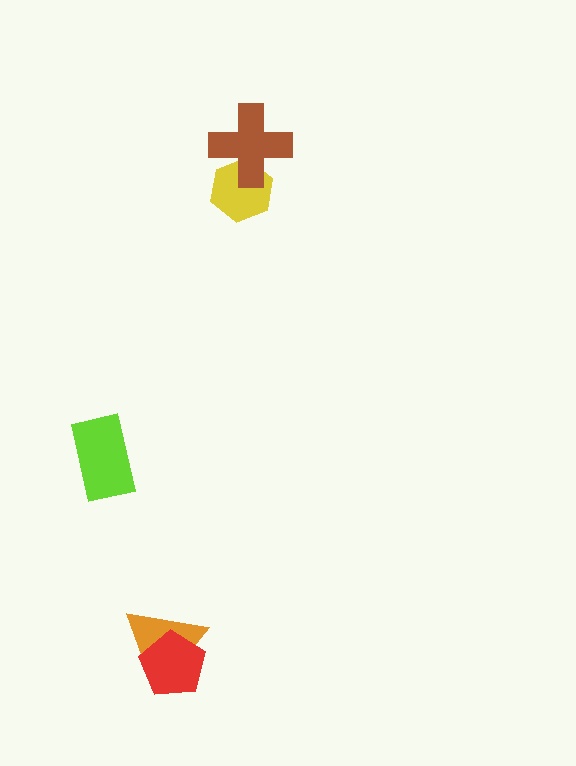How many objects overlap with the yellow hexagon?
1 object overlaps with the yellow hexagon.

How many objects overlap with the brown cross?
1 object overlaps with the brown cross.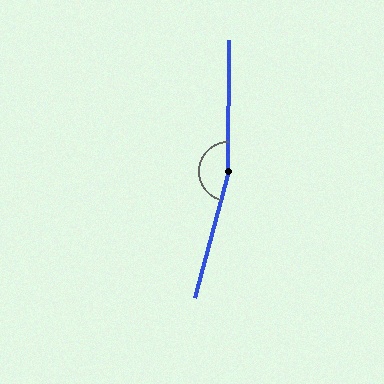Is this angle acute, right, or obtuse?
It is obtuse.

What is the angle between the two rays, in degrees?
Approximately 165 degrees.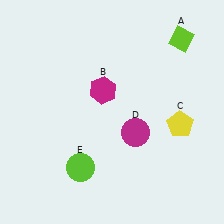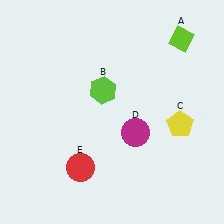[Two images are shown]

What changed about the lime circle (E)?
In Image 1, E is lime. In Image 2, it changed to red.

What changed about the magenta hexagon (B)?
In Image 1, B is magenta. In Image 2, it changed to lime.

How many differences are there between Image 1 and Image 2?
There are 2 differences between the two images.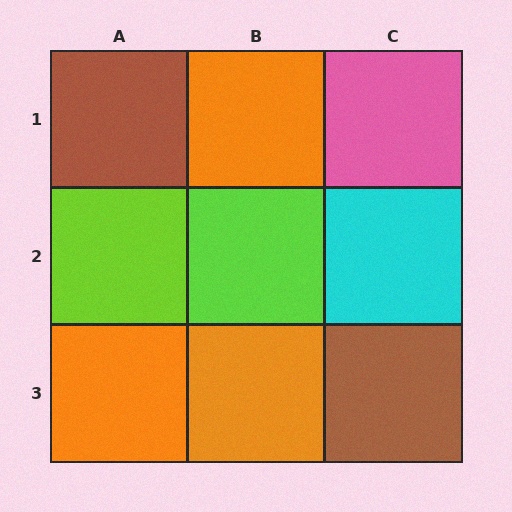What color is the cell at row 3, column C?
Brown.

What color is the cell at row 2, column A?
Lime.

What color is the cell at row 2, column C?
Cyan.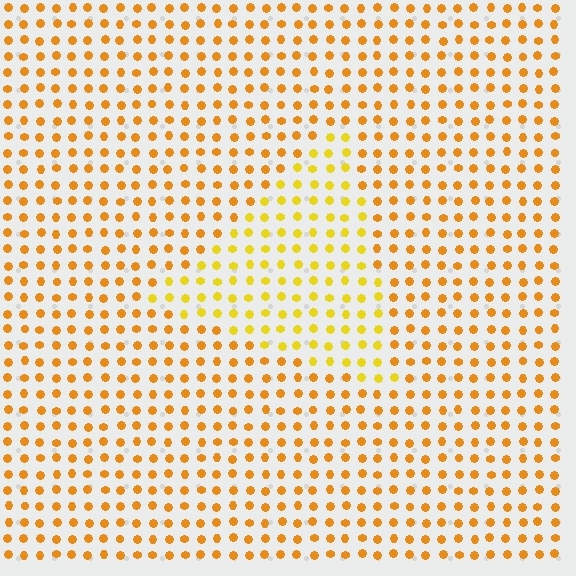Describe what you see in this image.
The image is filled with small orange elements in a uniform arrangement. A triangle-shaped region is visible where the elements are tinted to a slightly different hue, forming a subtle color boundary.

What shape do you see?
I see a triangle.